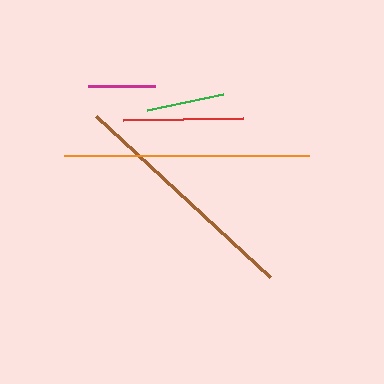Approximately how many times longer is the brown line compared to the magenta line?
The brown line is approximately 3.5 times the length of the magenta line.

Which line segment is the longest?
The orange line is the longest at approximately 245 pixels.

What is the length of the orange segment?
The orange segment is approximately 245 pixels long.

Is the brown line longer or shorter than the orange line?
The orange line is longer than the brown line.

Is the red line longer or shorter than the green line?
The red line is longer than the green line.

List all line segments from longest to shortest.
From longest to shortest: orange, brown, red, green, magenta.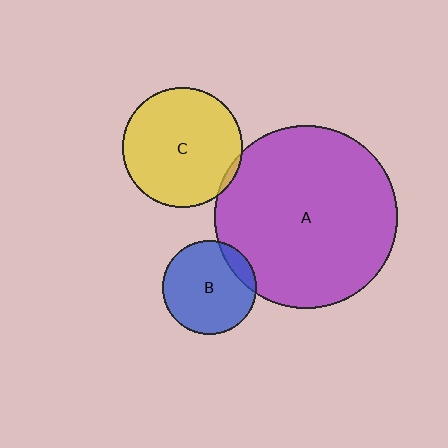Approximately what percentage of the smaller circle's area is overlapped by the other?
Approximately 5%.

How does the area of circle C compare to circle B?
Approximately 1.6 times.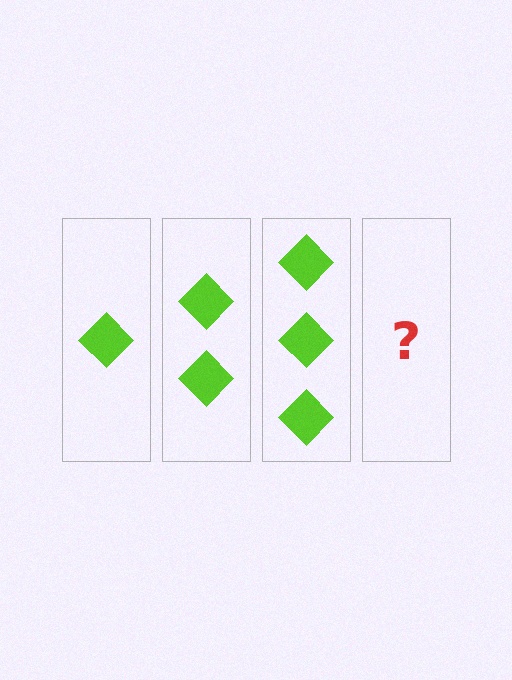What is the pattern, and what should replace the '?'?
The pattern is that each step adds one more diamond. The '?' should be 4 diamonds.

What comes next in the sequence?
The next element should be 4 diamonds.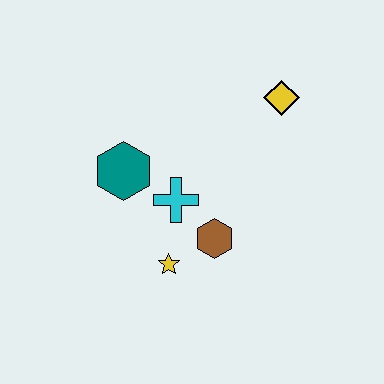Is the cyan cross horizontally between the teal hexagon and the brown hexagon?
Yes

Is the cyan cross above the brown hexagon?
Yes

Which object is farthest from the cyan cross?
The yellow diamond is farthest from the cyan cross.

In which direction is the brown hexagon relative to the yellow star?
The brown hexagon is to the right of the yellow star.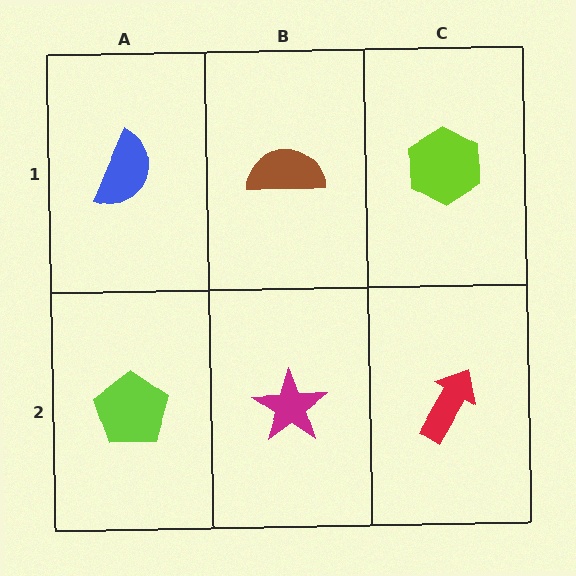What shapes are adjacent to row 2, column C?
A lime hexagon (row 1, column C), a magenta star (row 2, column B).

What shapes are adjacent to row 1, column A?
A lime pentagon (row 2, column A), a brown semicircle (row 1, column B).